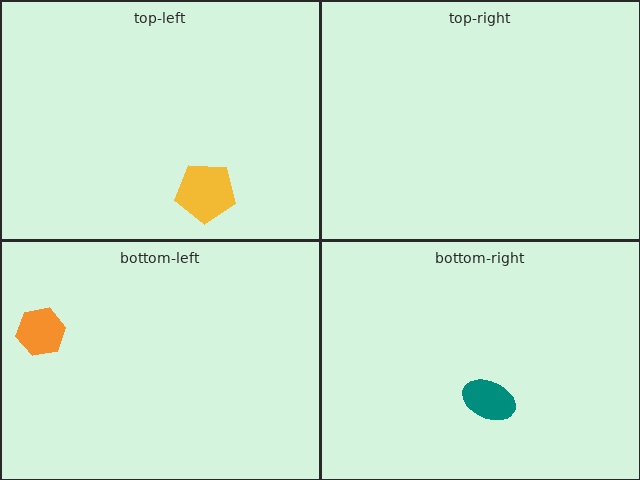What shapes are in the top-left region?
The yellow pentagon.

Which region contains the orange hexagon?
The bottom-left region.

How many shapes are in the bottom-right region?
1.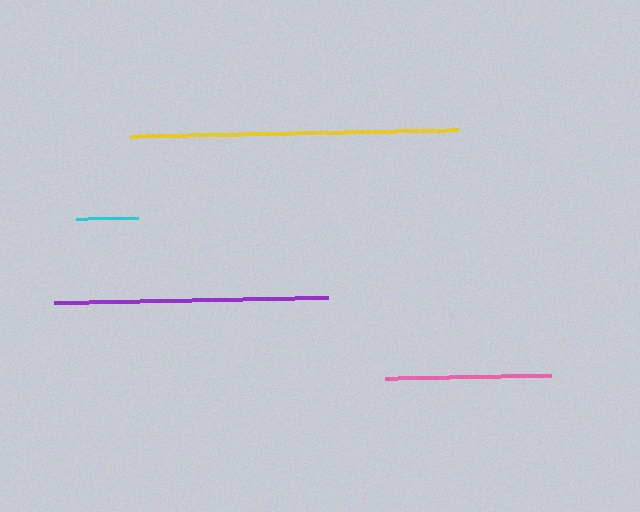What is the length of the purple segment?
The purple segment is approximately 274 pixels long.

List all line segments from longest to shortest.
From longest to shortest: yellow, purple, pink, cyan.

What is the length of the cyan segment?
The cyan segment is approximately 62 pixels long.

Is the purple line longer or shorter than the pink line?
The purple line is longer than the pink line.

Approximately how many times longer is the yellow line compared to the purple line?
The yellow line is approximately 1.2 times the length of the purple line.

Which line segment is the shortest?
The cyan line is the shortest at approximately 62 pixels.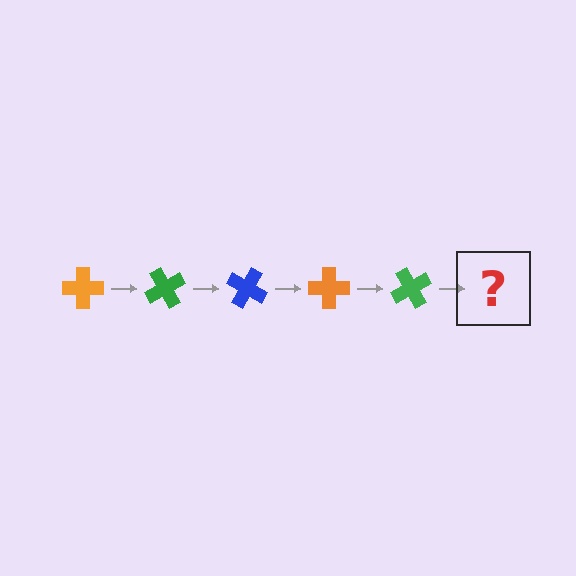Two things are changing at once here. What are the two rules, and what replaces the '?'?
The two rules are that it rotates 60 degrees each step and the color cycles through orange, green, and blue. The '?' should be a blue cross, rotated 300 degrees from the start.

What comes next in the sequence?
The next element should be a blue cross, rotated 300 degrees from the start.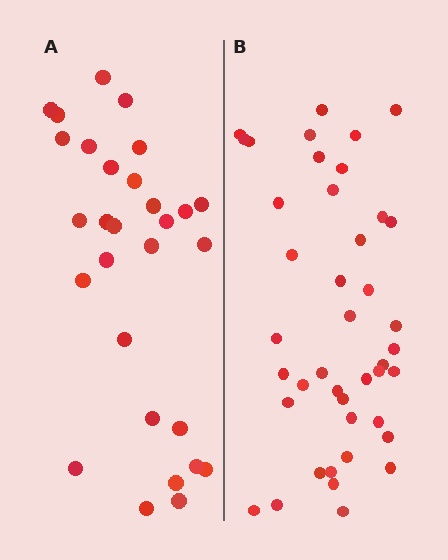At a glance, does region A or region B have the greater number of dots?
Region B (the right region) has more dots.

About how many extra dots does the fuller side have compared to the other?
Region B has approximately 15 more dots than region A.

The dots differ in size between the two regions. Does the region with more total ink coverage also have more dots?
No. Region A has more total ink coverage because its dots are larger, but region B actually contains more individual dots. Total area can be misleading — the number of items is what matters here.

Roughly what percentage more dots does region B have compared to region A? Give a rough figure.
About 45% more.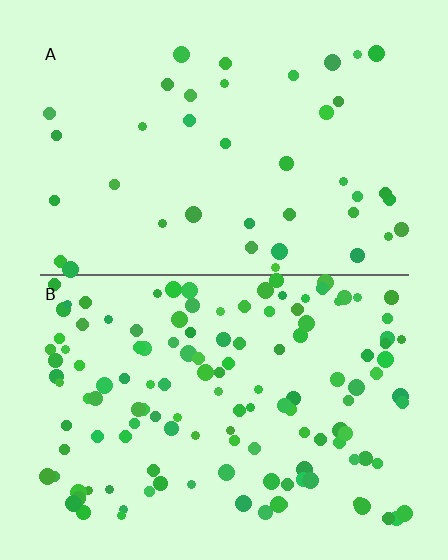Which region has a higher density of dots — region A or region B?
B (the bottom).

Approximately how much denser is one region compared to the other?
Approximately 3.3× — region B over region A.